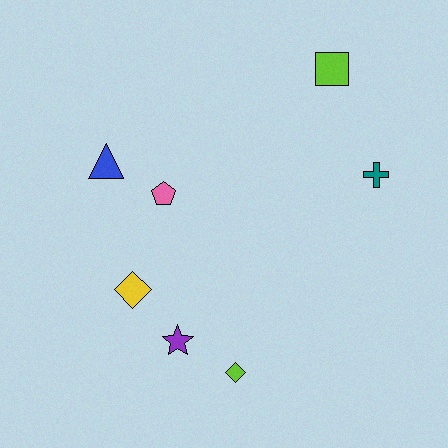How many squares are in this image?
There is 1 square.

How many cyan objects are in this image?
There are no cyan objects.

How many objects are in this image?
There are 7 objects.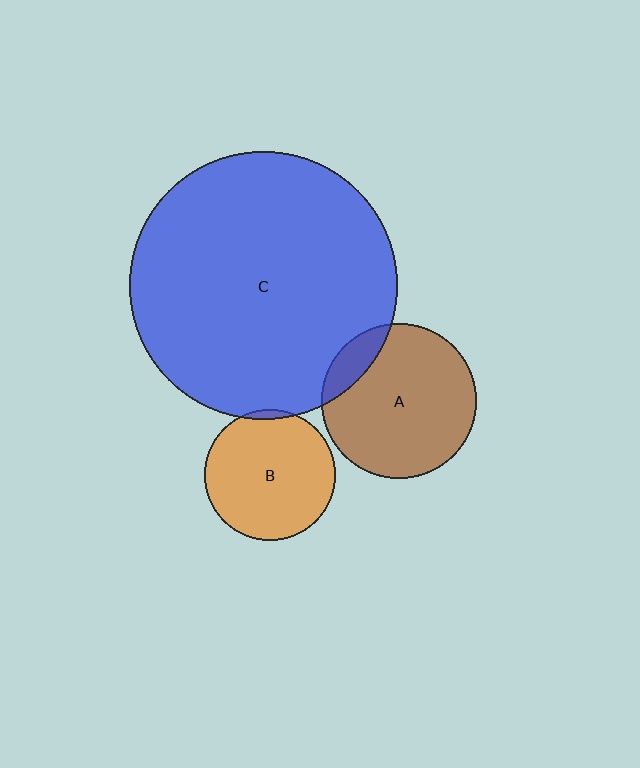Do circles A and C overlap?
Yes.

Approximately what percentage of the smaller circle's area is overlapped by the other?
Approximately 15%.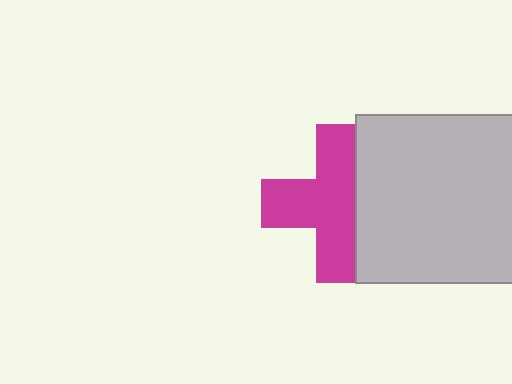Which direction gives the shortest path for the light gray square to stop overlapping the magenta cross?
Moving right gives the shortest separation.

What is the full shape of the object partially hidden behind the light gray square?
The partially hidden object is a magenta cross.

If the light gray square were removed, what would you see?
You would see the complete magenta cross.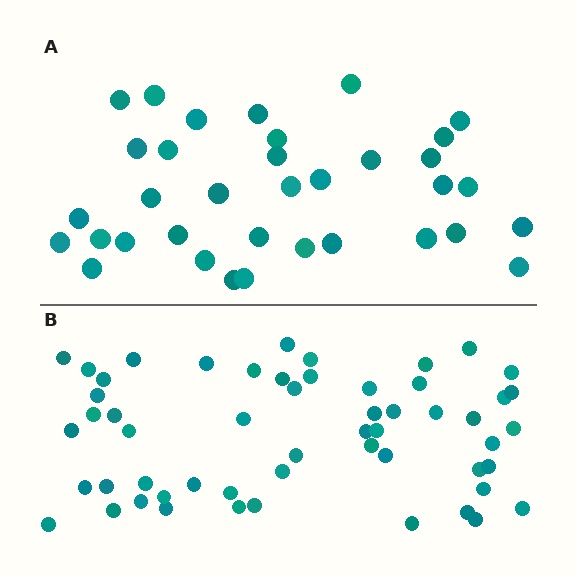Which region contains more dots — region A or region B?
Region B (the bottom region) has more dots.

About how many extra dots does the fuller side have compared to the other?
Region B has approximately 20 more dots than region A.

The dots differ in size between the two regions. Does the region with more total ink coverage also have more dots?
No. Region A has more total ink coverage because its dots are larger, but region B actually contains more individual dots. Total area can be misleading — the number of items is what matters here.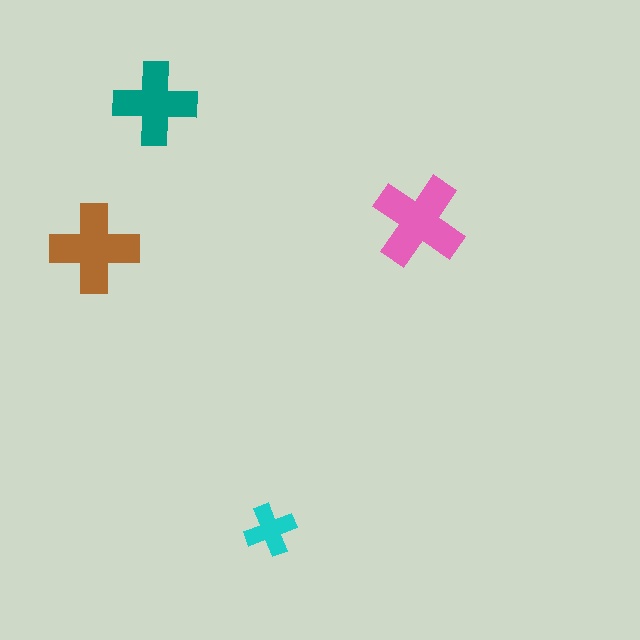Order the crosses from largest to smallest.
the pink one, the brown one, the teal one, the cyan one.